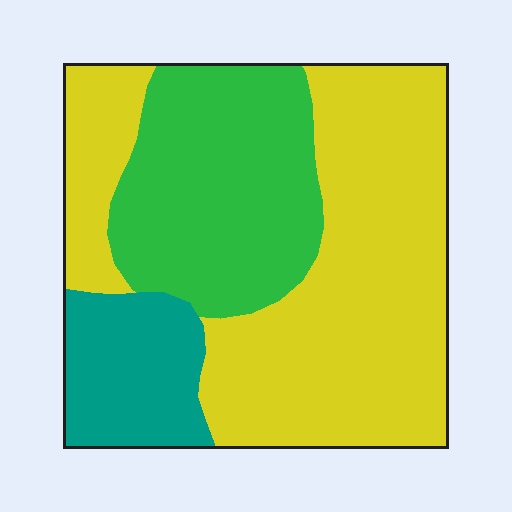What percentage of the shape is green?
Green takes up about one third (1/3) of the shape.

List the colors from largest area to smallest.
From largest to smallest: yellow, green, teal.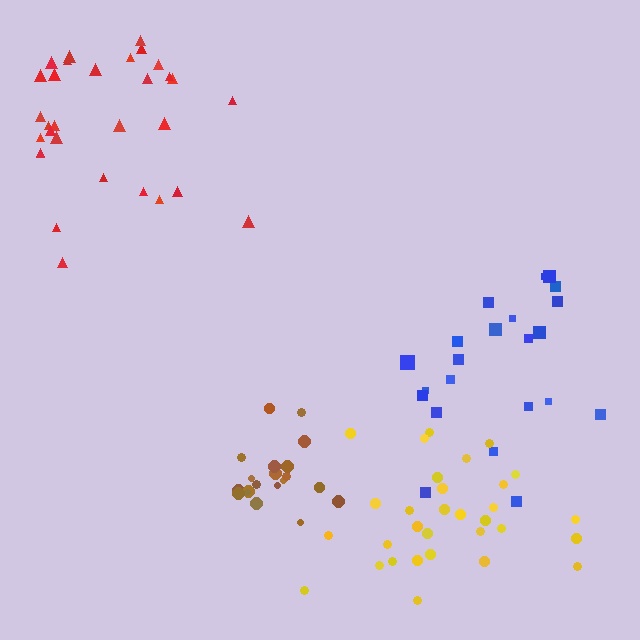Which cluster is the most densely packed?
Brown.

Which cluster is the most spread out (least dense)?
Blue.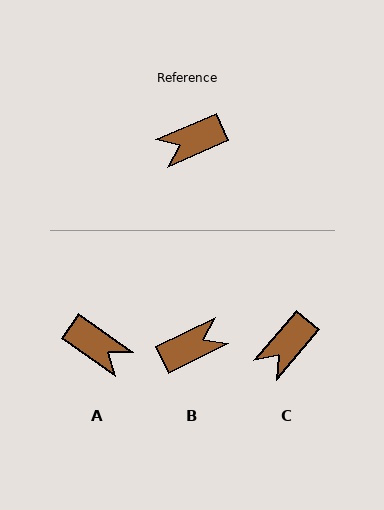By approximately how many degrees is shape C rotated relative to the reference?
Approximately 26 degrees counter-clockwise.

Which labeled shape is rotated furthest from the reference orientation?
B, about 177 degrees away.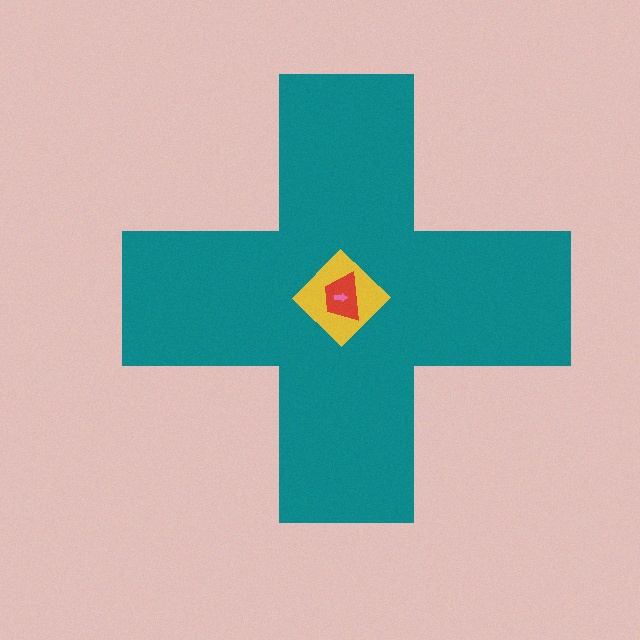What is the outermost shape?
The teal cross.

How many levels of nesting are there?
4.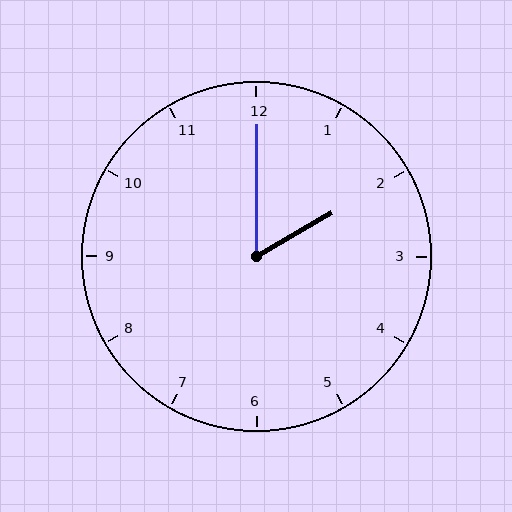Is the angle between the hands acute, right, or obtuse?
It is acute.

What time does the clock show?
2:00.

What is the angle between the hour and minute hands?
Approximately 60 degrees.